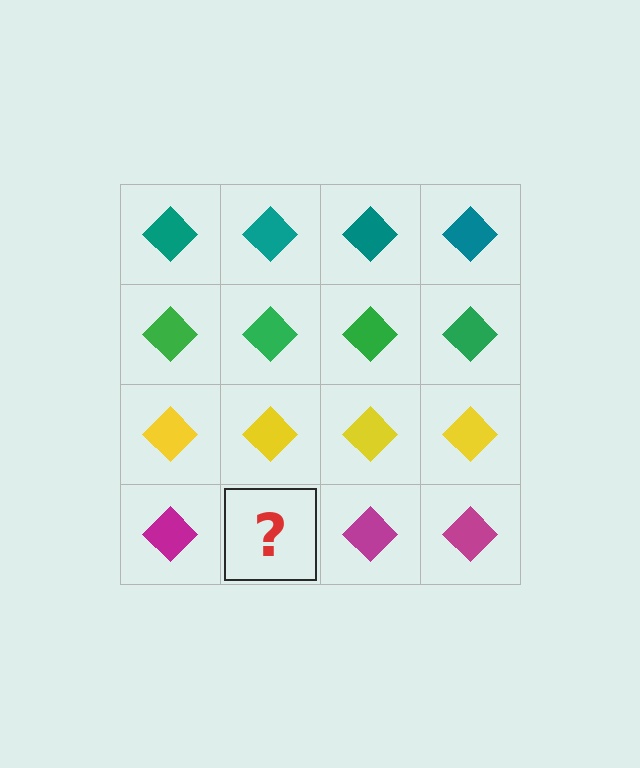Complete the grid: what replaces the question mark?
The question mark should be replaced with a magenta diamond.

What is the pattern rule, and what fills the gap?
The rule is that each row has a consistent color. The gap should be filled with a magenta diamond.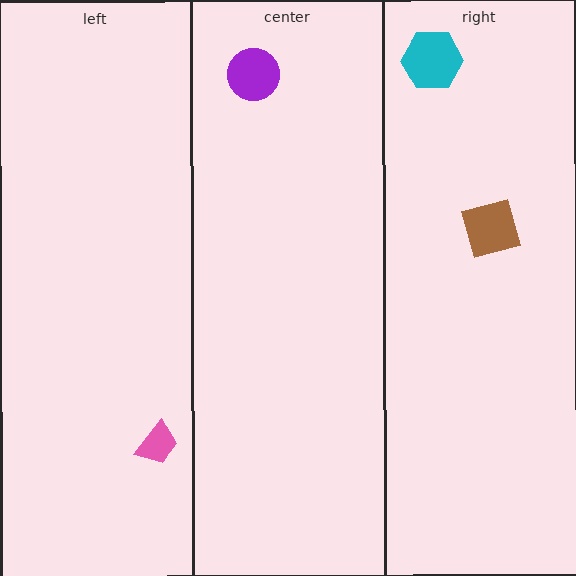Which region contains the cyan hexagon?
The right region.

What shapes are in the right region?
The cyan hexagon, the brown square.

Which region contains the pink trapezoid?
The left region.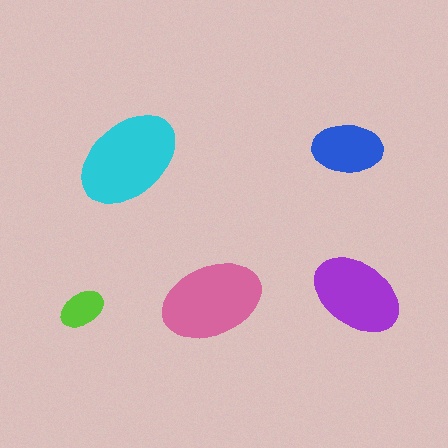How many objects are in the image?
There are 5 objects in the image.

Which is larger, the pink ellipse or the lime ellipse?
The pink one.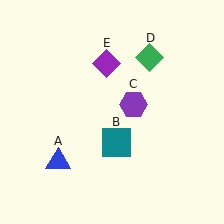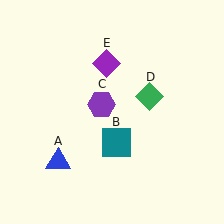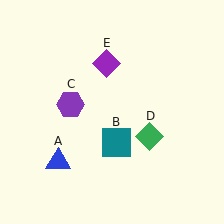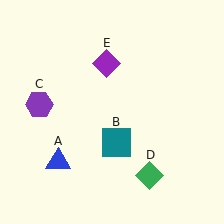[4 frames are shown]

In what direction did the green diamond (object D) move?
The green diamond (object D) moved down.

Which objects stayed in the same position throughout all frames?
Blue triangle (object A) and teal square (object B) and purple diamond (object E) remained stationary.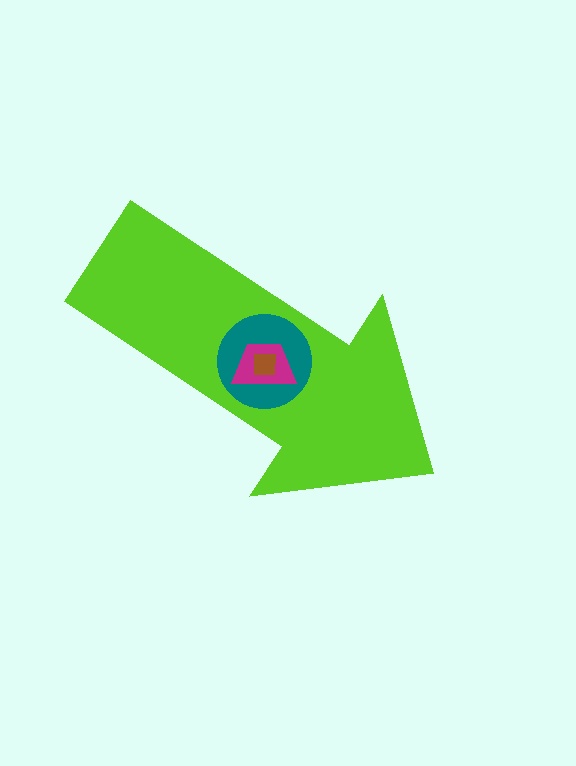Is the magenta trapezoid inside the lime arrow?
Yes.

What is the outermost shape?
The lime arrow.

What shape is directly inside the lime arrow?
The teal circle.